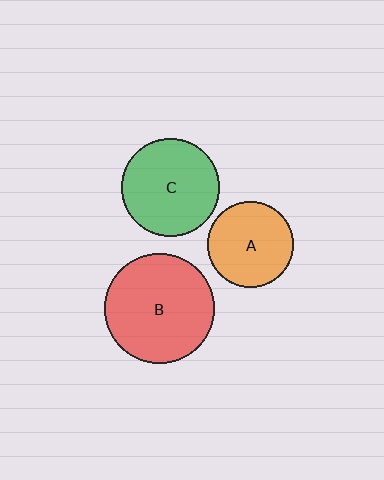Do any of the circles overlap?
No, none of the circles overlap.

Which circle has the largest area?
Circle B (red).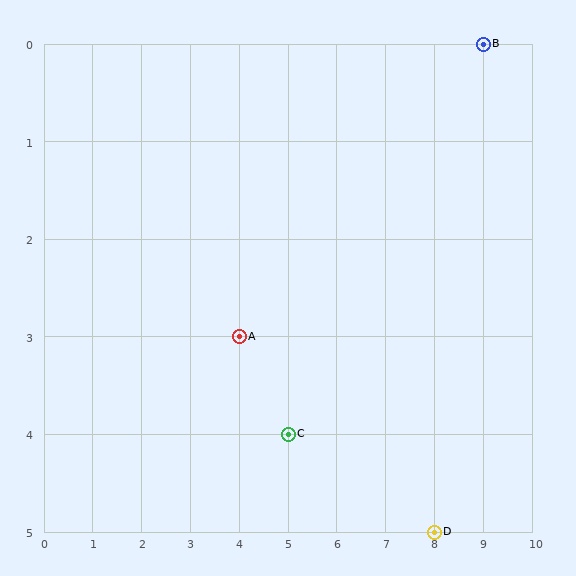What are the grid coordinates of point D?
Point D is at grid coordinates (8, 5).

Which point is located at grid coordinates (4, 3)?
Point A is at (4, 3).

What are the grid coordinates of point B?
Point B is at grid coordinates (9, 0).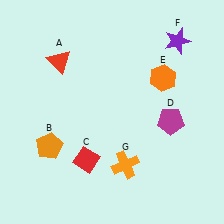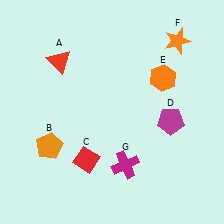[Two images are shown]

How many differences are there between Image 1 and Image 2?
There are 2 differences between the two images.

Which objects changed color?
F changed from purple to orange. G changed from orange to magenta.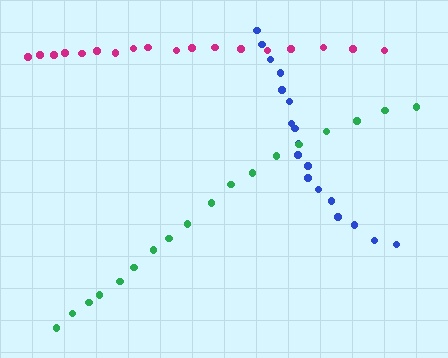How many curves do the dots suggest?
There are 3 distinct paths.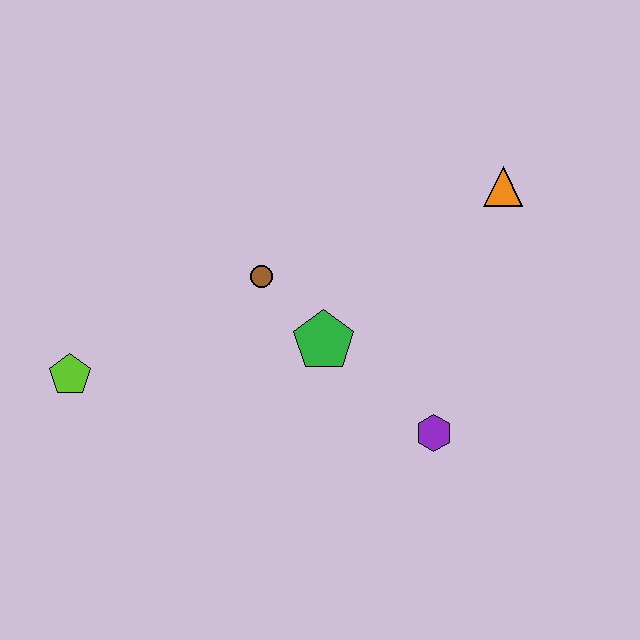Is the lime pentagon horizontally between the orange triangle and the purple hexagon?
No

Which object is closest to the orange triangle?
The green pentagon is closest to the orange triangle.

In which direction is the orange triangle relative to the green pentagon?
The orange triangle is to the right of the green pentagon.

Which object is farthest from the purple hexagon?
The lime pentagon is farthest from the purple hexagon.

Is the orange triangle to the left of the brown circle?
No